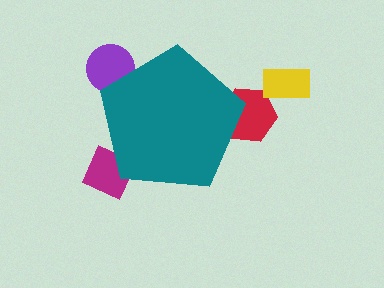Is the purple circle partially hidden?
Yes, the purple circle is partially hidden behind the teal pentagon.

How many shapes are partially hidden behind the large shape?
3 shapes are partially hidden.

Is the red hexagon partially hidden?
Yes, the red hexagon is partially hidden behind the teal pentagon.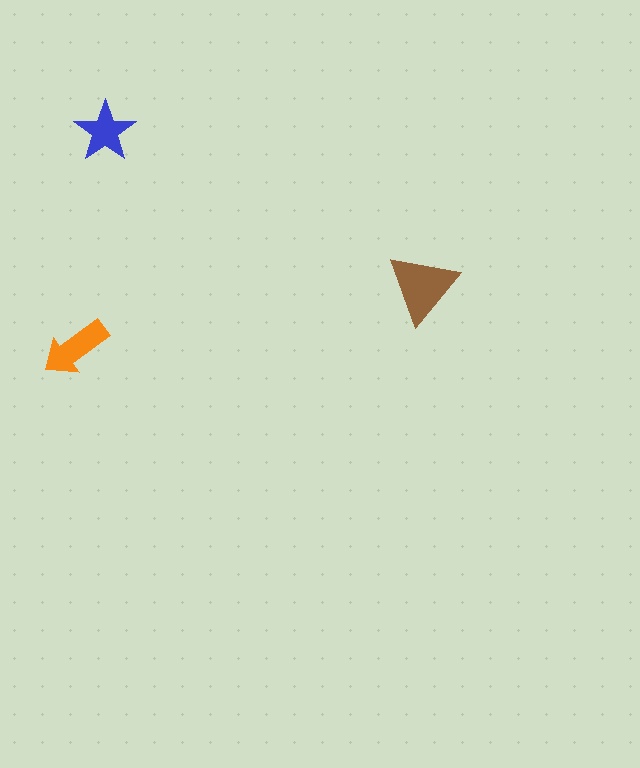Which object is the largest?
The brown triangle.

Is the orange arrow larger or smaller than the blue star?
Larger.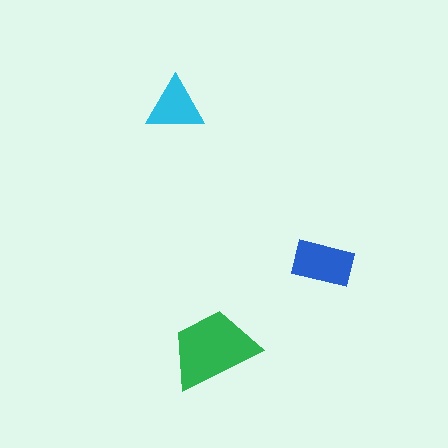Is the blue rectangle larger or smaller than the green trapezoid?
Smaller.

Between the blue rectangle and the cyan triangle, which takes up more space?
The blue rectangle.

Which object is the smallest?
The cyan triangle.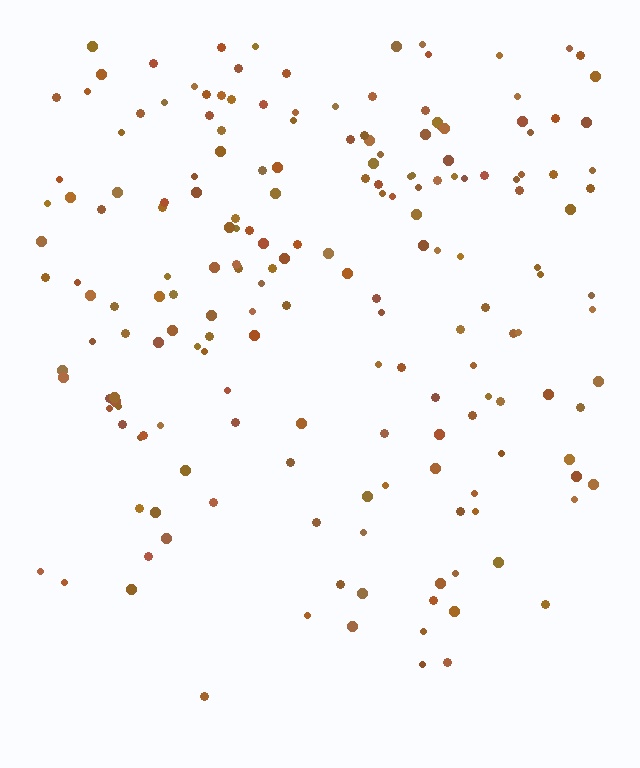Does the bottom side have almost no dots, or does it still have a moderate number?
Still a moderate number, just noticeably fewer than the top.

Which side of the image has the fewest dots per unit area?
The bottom.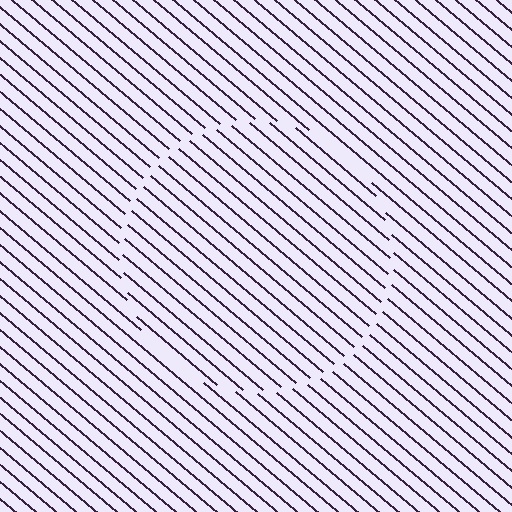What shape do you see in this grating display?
An illusory circle. The interior of the shape contains the same grating, shifted by half a period — the contour is defined by the phase discontinuity where line-ends from the inner and outer gratings abut.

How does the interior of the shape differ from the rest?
The interior of the shape contains the same grating, shifted by half a period — the contour is defined by the phase discontinuity where line-ends from the inner and outer gratings abut.